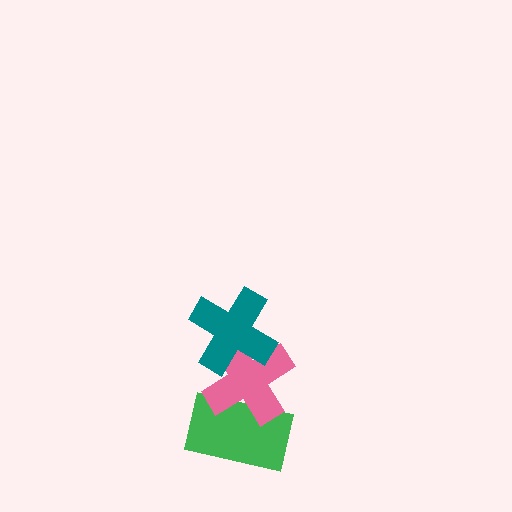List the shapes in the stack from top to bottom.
From top to bottom: the teal cross, the pink cross, the green rectangle.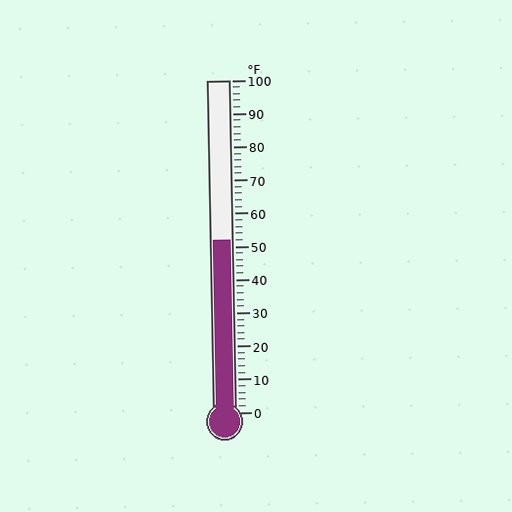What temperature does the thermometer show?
The thermometer shows approximately 52°F.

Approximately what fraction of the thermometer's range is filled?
The thermometer is filled to approximately 50% of its range.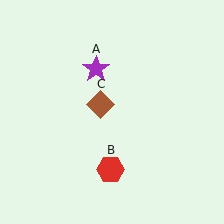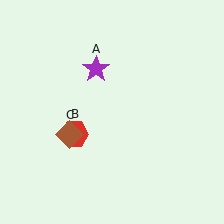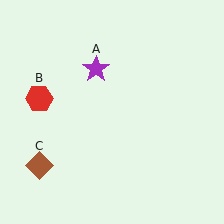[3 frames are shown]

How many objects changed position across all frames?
2 objects changed position: red hexagon (object B), brown diamond (object C).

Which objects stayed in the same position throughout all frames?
Purple star (object A) remained stationary.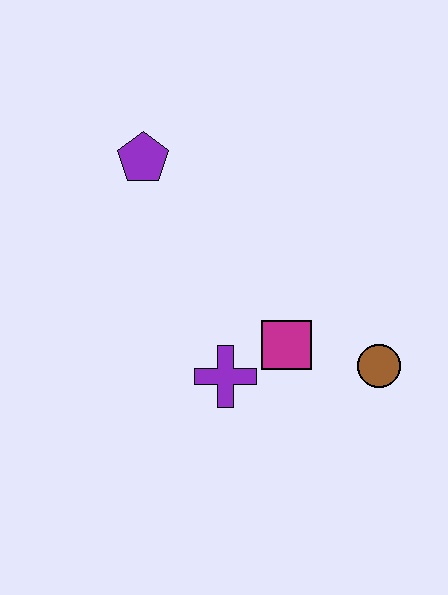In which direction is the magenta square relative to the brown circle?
The magenta square is to the left of the brown circle.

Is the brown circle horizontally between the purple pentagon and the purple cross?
No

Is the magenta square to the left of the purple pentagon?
No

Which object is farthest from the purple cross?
The purple pentagon is farthest from the purple cross.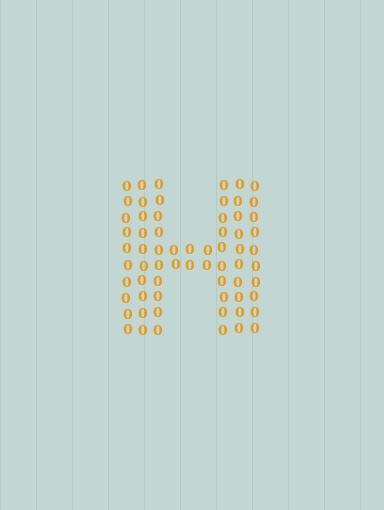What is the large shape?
The large shape is the letter H.